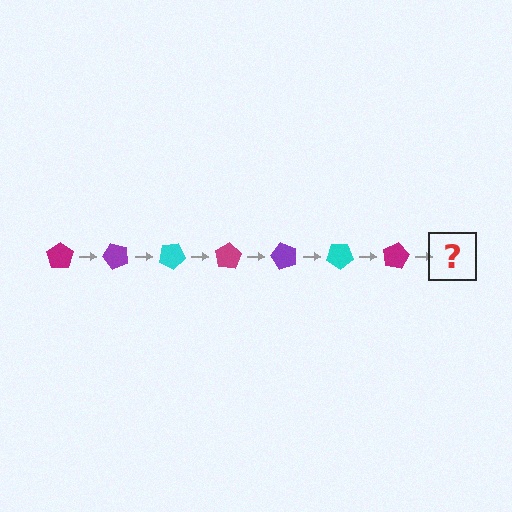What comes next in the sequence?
The next element should be a purple pentagon, rotated 350 degrees from the start.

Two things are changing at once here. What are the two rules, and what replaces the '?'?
The two rules are that it rotates 50 degrees each step and the color cycles through magenta, purple, and cyan. The '?' should be a purple pentagon, rotated 350 degrees from the start.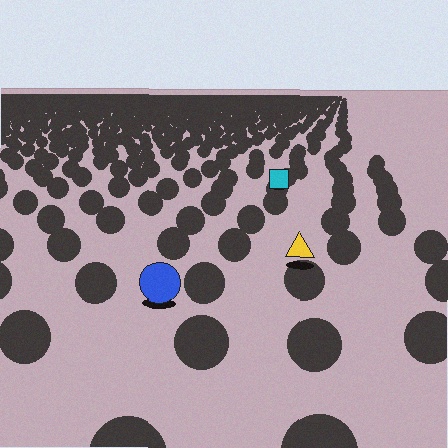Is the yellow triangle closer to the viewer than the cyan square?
Yes. The yellow triangle is closer — you can tell from the texture gradient: the ground texture is coarser near it.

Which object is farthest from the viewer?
The cyan square is farthest from the viewer. It appears smaller and the ground texture around it is denser.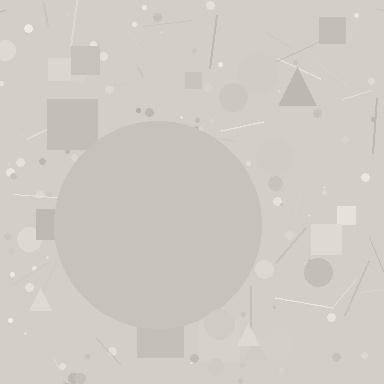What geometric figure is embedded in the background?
A circle is embedded in the background.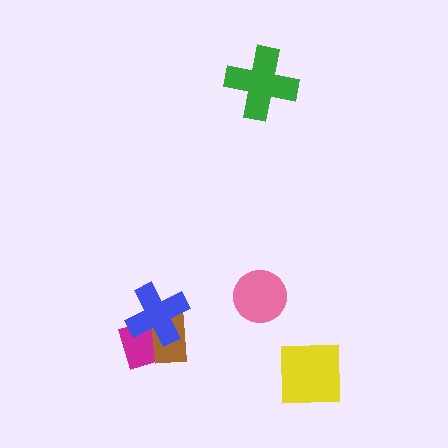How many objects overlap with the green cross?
0 objects overlap with the green cross.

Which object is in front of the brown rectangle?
The blue cross is in front of the brown rectangle.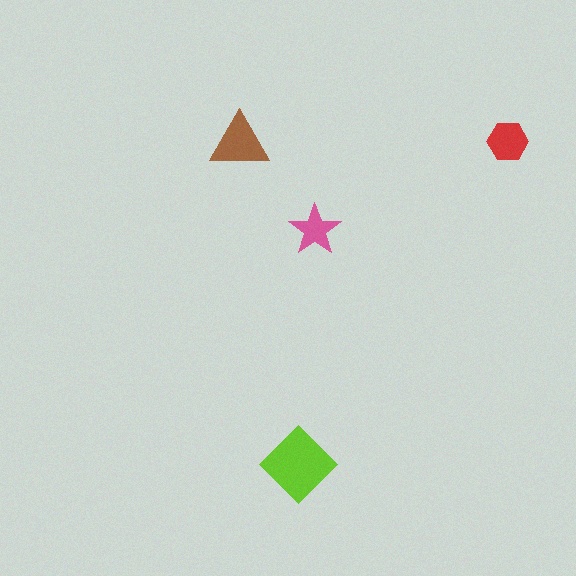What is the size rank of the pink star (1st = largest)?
4th.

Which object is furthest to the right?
The red hexagon is rightmost.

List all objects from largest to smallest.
The lime diamond, the brown triangle, the red hexagon, the pink star.